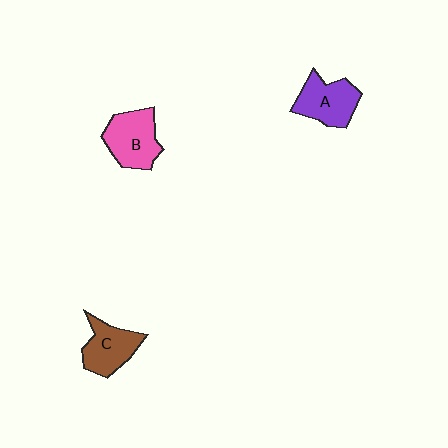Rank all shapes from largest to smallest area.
From largest to smallest: B (pink), A (purple), C (brown).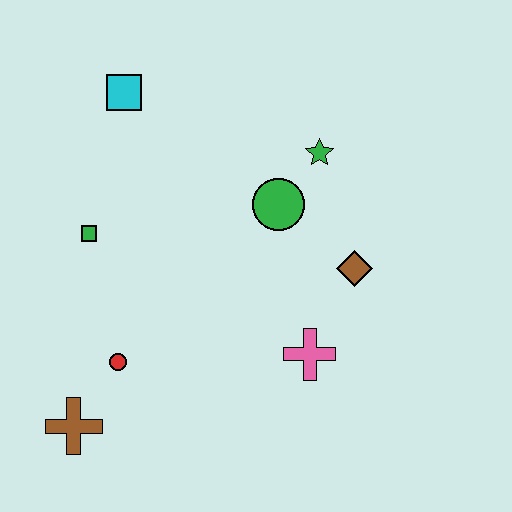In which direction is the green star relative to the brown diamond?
The green star is above the brown diamond.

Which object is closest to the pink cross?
The brown diamond is closest to the pink cross.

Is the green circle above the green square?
Yes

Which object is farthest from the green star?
The brown cross is farthest from the green star.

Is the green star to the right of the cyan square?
Yes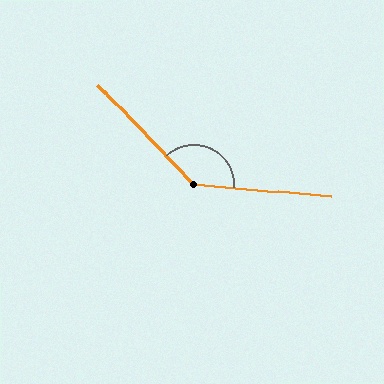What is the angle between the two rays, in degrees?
Approximately 139 degrees.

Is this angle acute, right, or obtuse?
It is obtuse.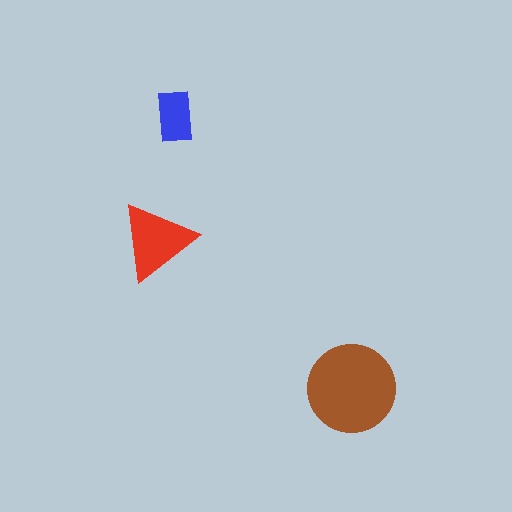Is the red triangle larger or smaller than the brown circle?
Smaller.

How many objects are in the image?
There are 3 objects in the image.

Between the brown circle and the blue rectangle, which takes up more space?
The brown circle.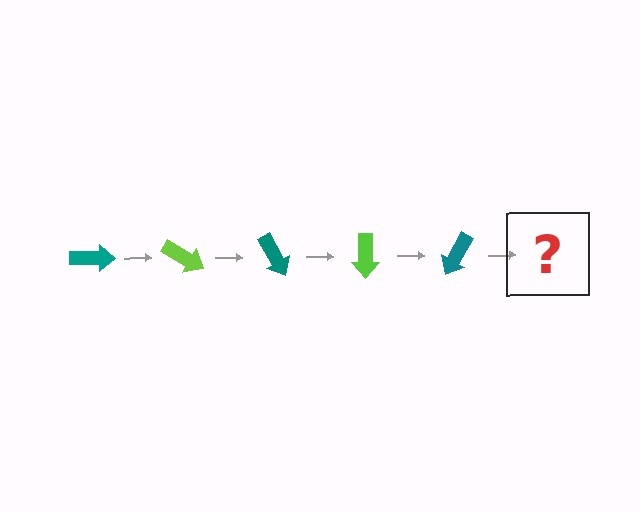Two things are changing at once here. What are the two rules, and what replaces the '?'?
The two rules are that it rotates 30 degrees each step and the color cycles through teal and lime. The '?' should be a lime arrow, rotated 150 degrees from the start.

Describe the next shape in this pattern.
It should be a lime arrow, rotated 150 degrees from the start.